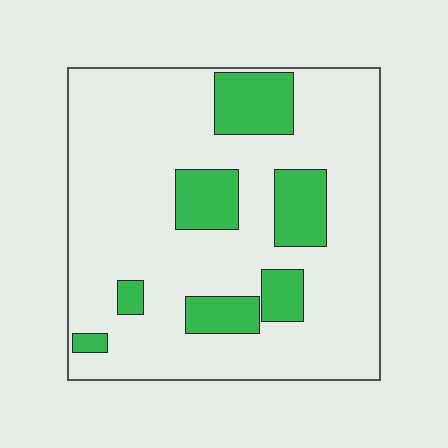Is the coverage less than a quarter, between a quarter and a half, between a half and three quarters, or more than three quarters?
Less than a quarter.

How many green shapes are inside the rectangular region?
7.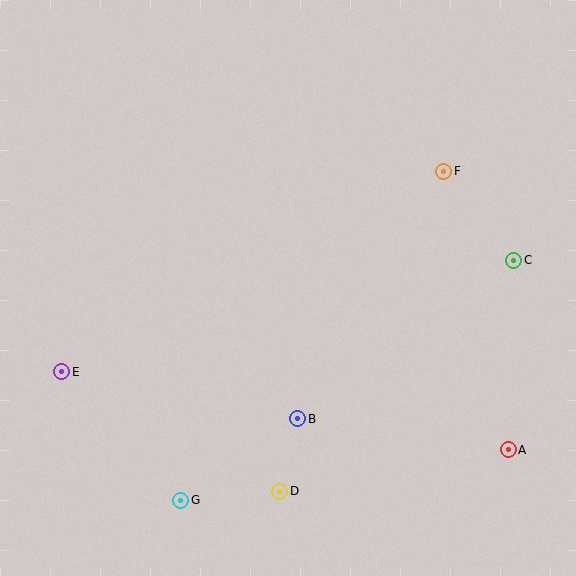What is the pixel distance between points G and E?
The distance between G and E is 175 pixels.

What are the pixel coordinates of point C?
Point C is at (514, 260).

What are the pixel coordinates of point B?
Point B is at (298, 419).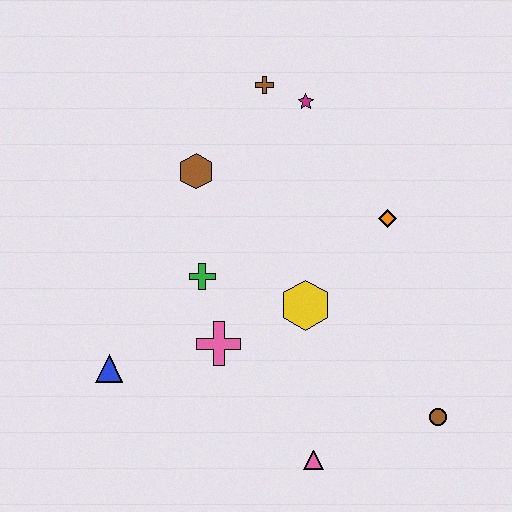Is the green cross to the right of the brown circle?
No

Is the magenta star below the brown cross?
Yes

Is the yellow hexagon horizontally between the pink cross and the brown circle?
Yes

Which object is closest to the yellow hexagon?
The pink cross is closest to the yellow hexagon.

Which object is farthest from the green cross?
The brown circle is farthest from the green cross.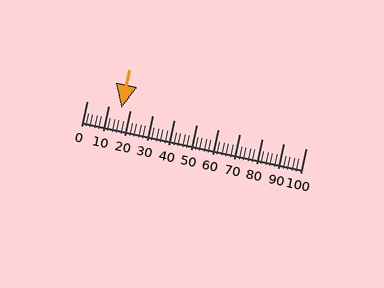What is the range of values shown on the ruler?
The ruler shows values from 0 to 100.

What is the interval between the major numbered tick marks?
The major tick marks are spaced 10 units apart.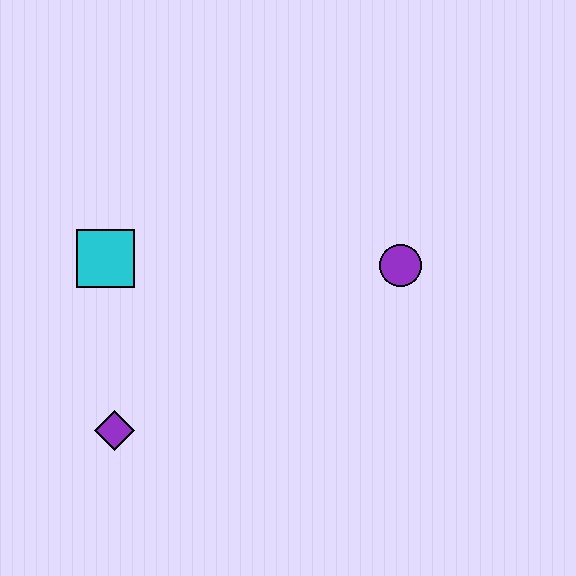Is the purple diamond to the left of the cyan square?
No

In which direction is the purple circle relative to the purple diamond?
The purple circle is to the right of the purple diamond.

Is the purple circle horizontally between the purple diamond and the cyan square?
No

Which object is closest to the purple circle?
The cyan square is closest to the purple circle.